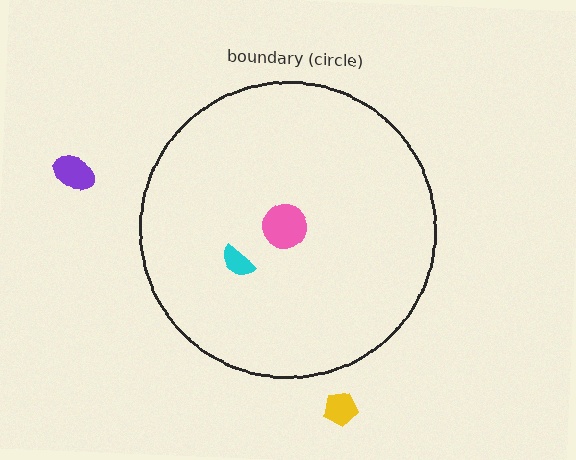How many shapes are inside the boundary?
2 inside, 2 outside.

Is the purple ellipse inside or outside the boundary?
Outside.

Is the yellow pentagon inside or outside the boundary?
Outside.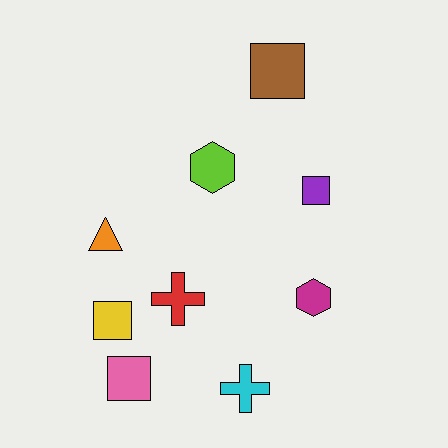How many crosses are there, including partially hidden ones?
There are 2 crosses.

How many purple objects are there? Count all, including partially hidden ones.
There is 1 purple object.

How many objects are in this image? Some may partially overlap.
There are 9 objects.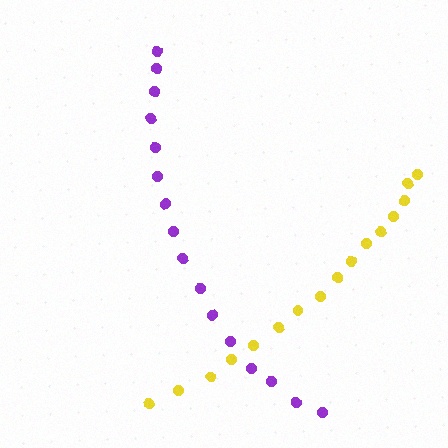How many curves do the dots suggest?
There are 2 distinct paths.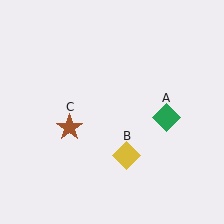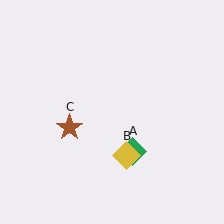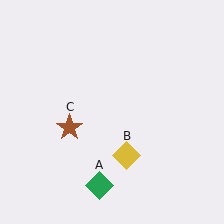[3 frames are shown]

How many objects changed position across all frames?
1 object changed position: green diamond (object A).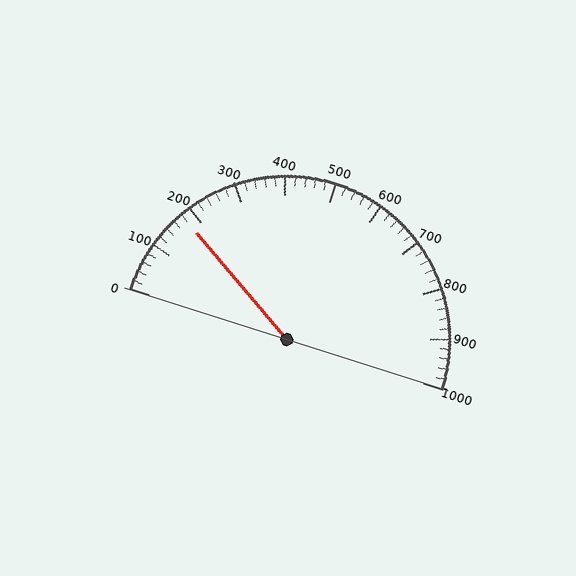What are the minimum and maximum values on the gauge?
The gauge ranges from 0 to 1000.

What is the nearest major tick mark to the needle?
The nearest major tick mark is 200.